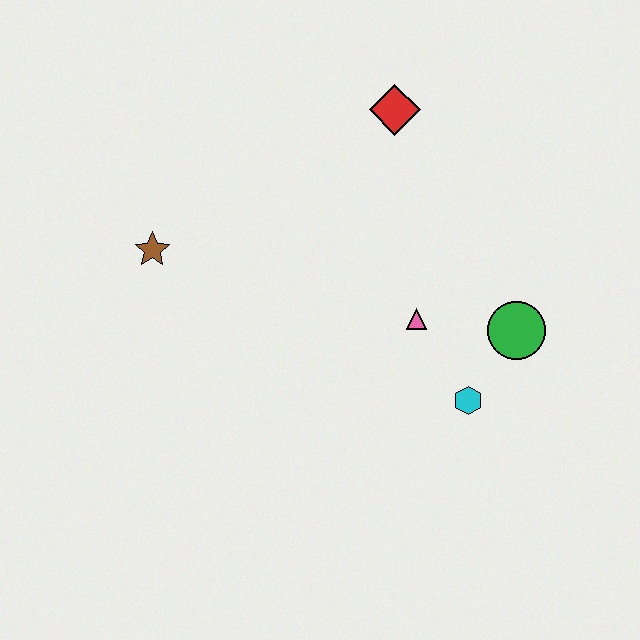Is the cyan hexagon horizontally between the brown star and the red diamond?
No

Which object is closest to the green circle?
The cyan hexagon is closest to the green circle.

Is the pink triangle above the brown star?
No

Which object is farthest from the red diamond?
The cyan hexagon is farthest from the red diamond.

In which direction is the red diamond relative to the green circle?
The red diamond is above the green circle.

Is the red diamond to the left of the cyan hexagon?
Yes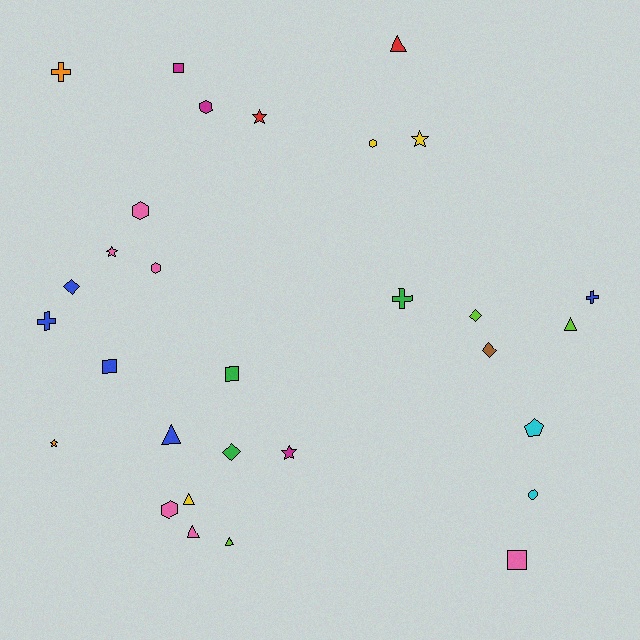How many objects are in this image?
There are 30 objects.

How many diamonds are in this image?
There are 4 diamonds.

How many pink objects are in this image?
There are 6 pink objects.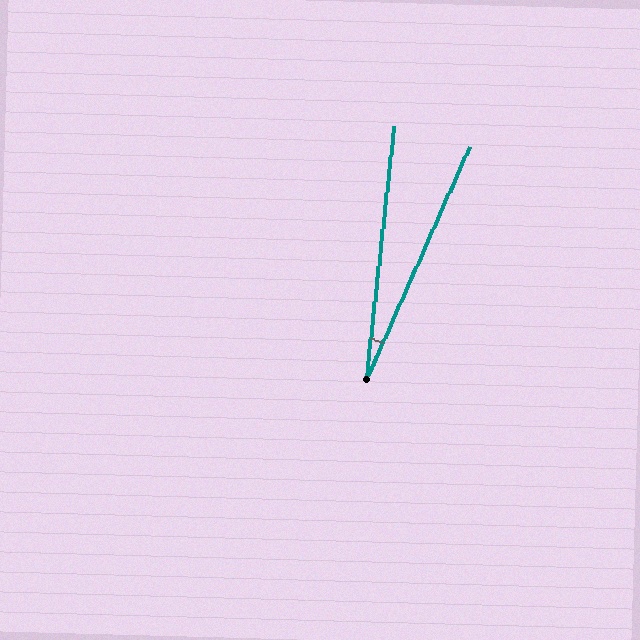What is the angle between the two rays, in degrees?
Approximately 18 degrees.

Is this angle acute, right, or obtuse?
It is acute.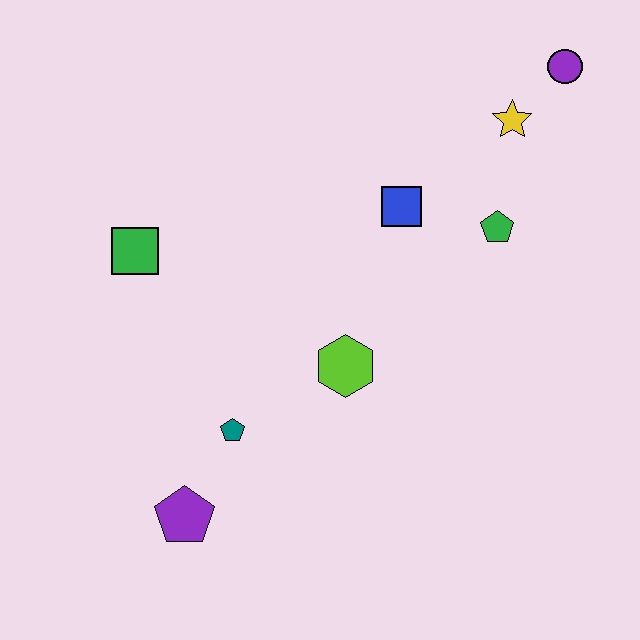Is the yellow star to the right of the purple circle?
No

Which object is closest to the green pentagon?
The blue square is closest to the green pentagon.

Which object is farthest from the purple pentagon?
The purple circle is farthest from the purple pentagon.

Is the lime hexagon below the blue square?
Yes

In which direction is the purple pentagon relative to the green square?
The purple pentagon is below the green square.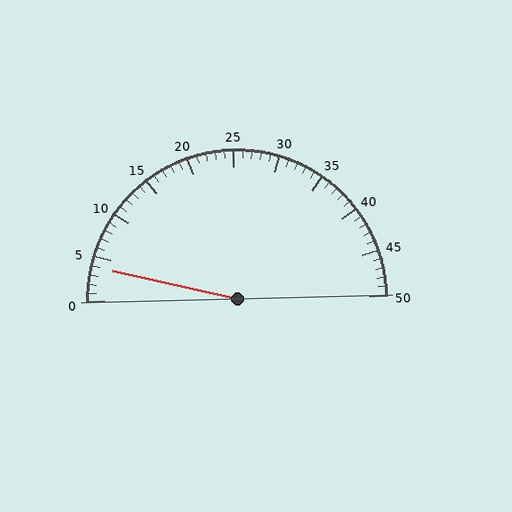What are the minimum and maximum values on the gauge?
The gauge ranges from 0 to 50.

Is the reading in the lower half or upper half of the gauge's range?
The reading is in the lower half of the range (0 to 50).